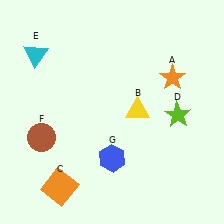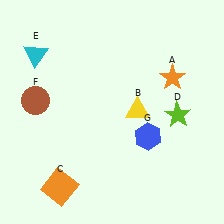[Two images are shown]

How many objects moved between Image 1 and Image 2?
2 objects moved between the two images.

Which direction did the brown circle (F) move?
The brown circle (F) moved up.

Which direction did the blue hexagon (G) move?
The blue hexagon (G) moved right.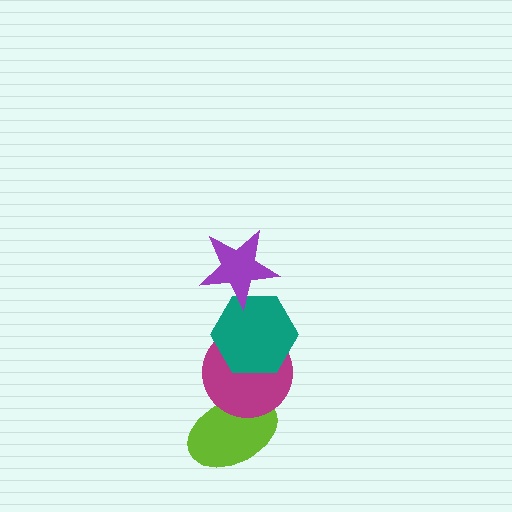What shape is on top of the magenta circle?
The teal hexagon is on top of the magenta circle.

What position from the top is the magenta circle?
The magenta circle is 3rd from the top.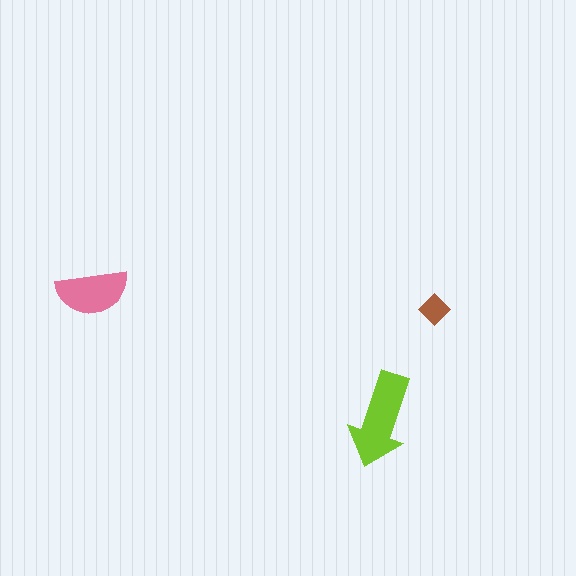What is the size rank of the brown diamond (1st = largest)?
3rd.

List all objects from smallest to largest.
The brown diamond, the pink semicircle, the lime arrow.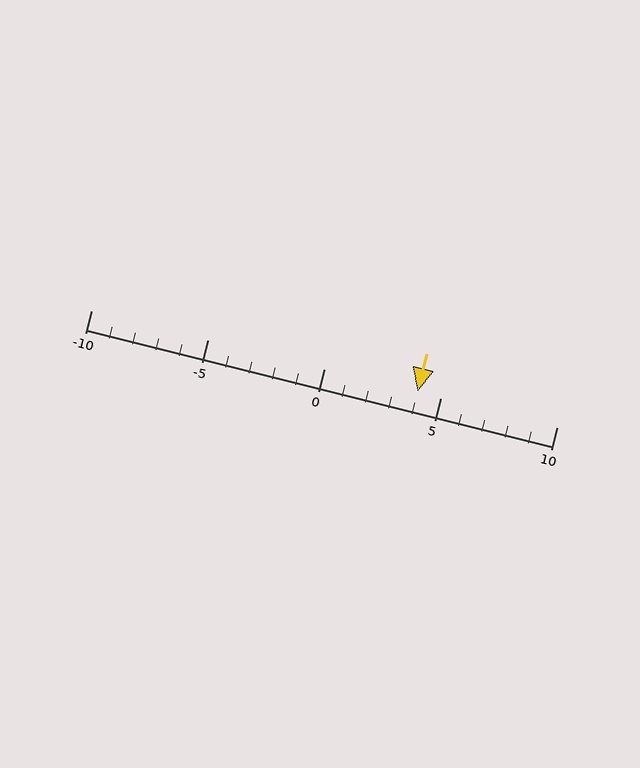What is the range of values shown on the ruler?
The ruler shows values from -10 to 10.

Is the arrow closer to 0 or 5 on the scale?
The arrow is closer to 5.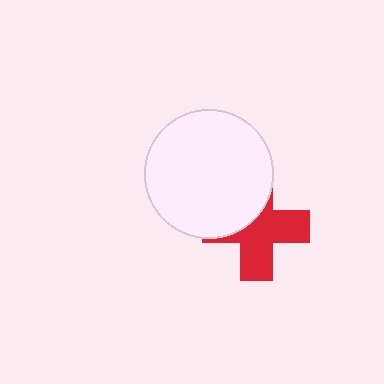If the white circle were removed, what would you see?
You would see the complete red cross.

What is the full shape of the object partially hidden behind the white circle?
The partially hidden object is a red cross.